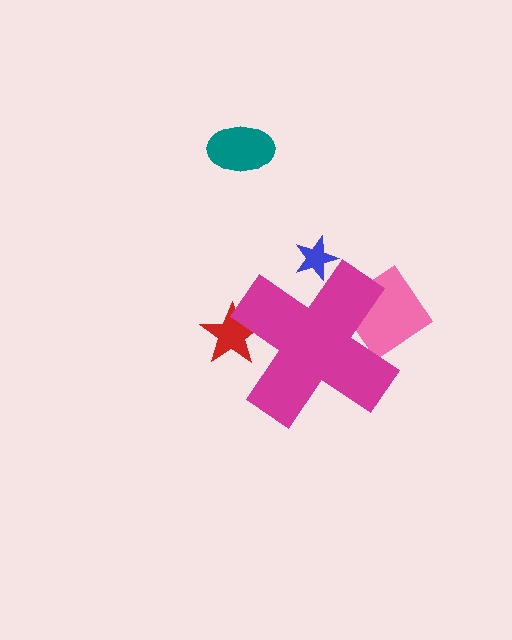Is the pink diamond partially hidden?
Yes, the pink diamond is partially hidden behind the magenta cross.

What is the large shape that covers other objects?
A magenta cross.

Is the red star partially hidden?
Yes, the red star is partially hidden behind the magenta cross.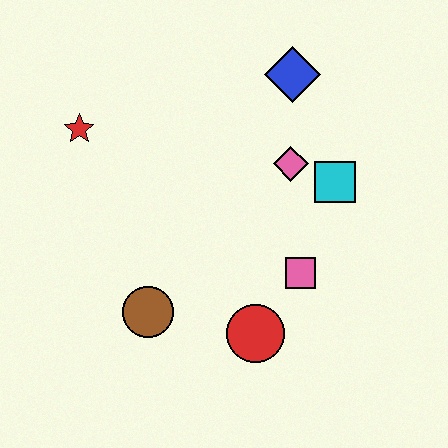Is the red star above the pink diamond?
Yes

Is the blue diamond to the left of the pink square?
Yes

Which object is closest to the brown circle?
The red circle is closest to the brown circle.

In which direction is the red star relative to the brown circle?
The red star is above the brown circle.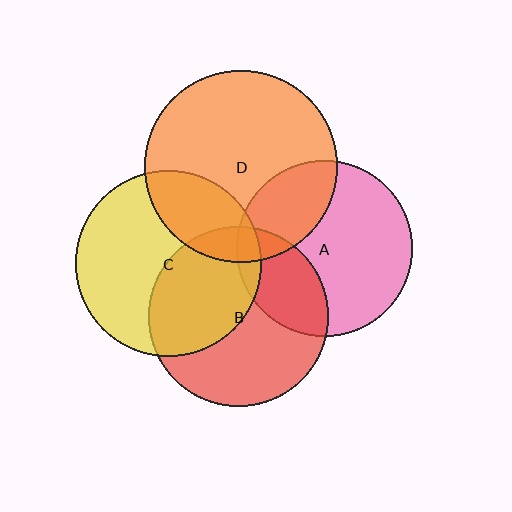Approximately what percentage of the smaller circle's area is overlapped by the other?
Approximately 30%.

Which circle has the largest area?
Circle D (orange).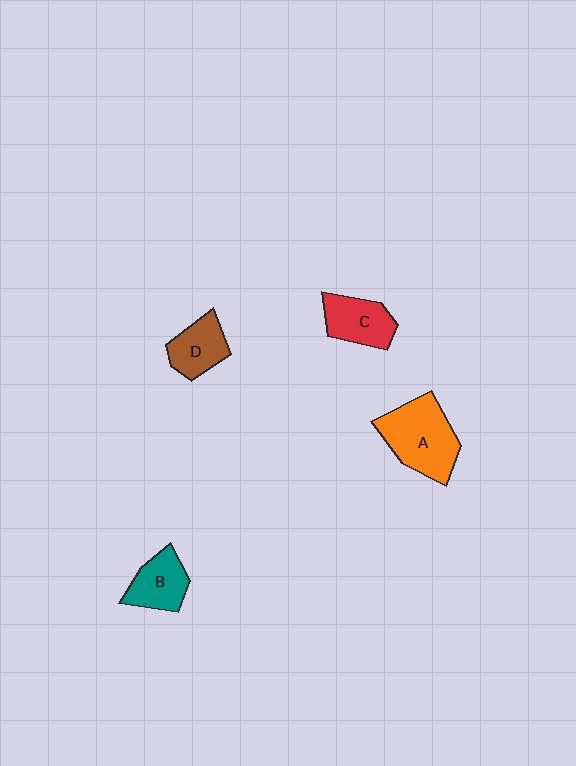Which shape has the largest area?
Shape A (orange).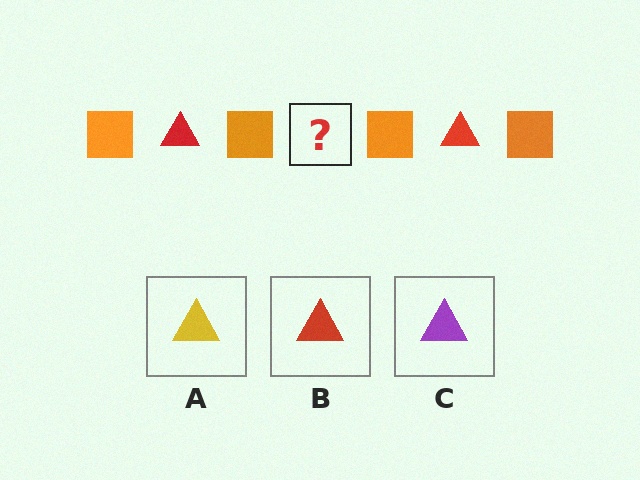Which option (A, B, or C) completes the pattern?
B.